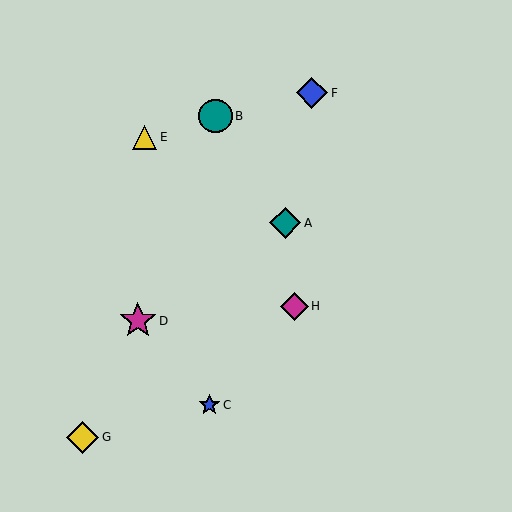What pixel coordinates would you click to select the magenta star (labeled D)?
Click at (138, 321) to select the magenta star D.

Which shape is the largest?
The magenta star (labeled D) is the largest.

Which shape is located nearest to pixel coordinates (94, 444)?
The yellow diamond (labeled G) at (83, 437) is nearest to that location.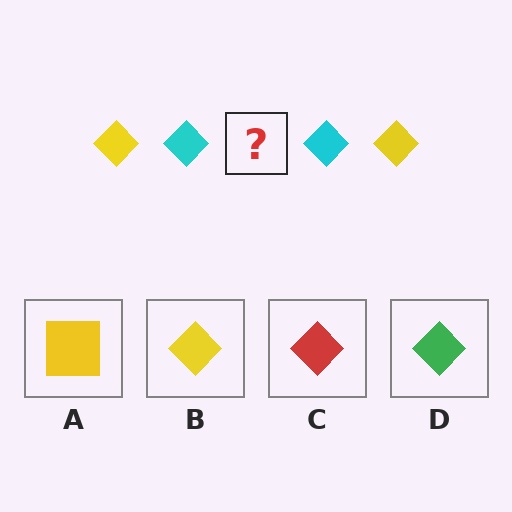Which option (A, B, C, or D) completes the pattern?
B.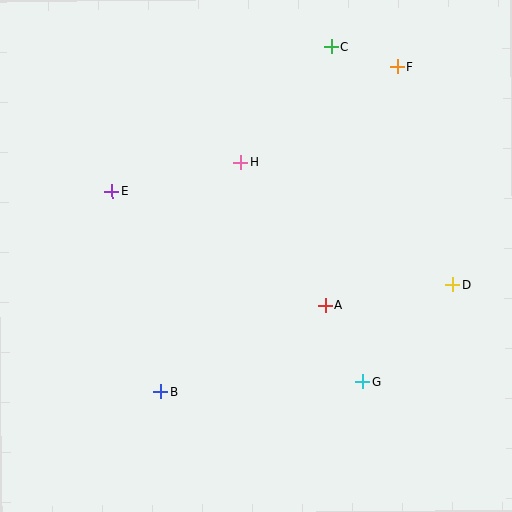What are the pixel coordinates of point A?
Point A is at (326, 306).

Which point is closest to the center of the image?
Point A at (326, 306) is closest to the center.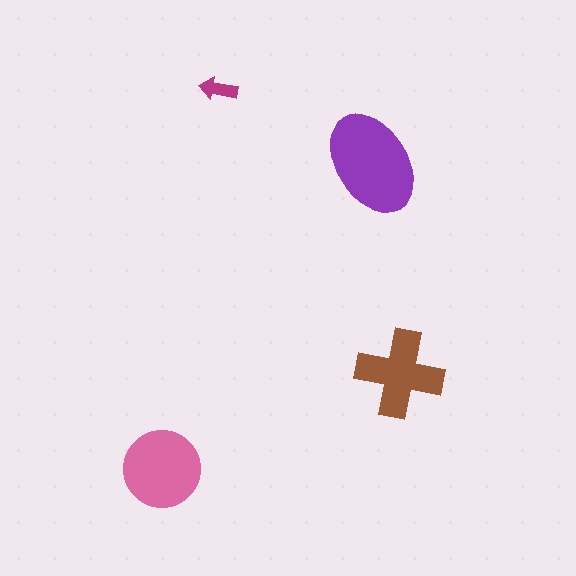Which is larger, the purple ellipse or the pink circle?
The purple ellipse.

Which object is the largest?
The purple ellipse.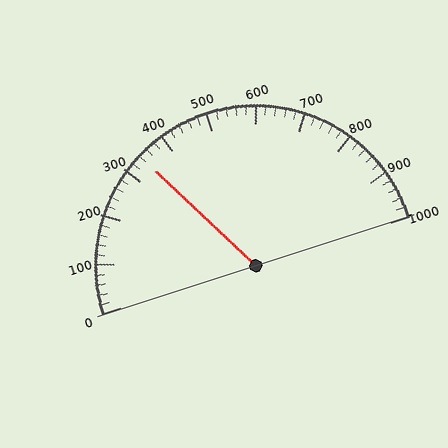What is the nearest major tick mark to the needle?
The nearest major tick mark is 300.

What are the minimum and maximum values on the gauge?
The gauge ranges from 0 to 1000.